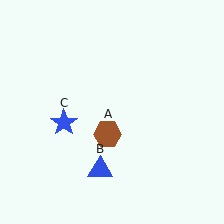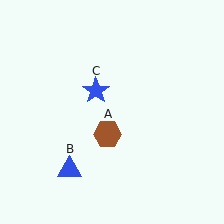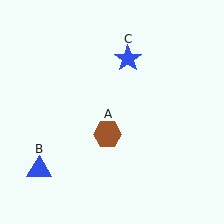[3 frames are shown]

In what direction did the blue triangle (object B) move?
The blue triangle (object B) moved left.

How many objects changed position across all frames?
2 objects changed position: blue triangle (object B), blue star (object C).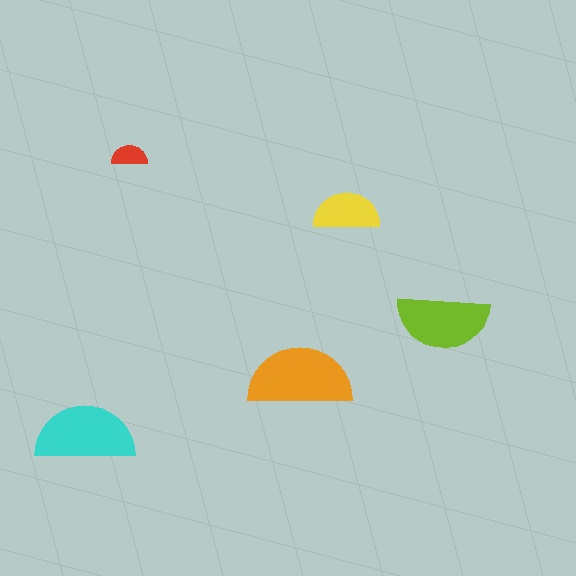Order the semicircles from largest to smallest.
the orange one, the cyan one, the lime one, the yellow one, the red one.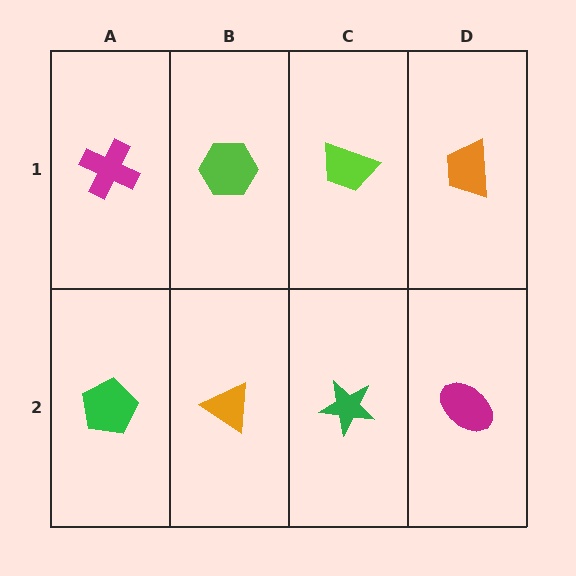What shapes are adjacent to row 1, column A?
A green pentagon (row 2, column A), a lime hexagon (row 1, column B).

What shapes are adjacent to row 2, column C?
A lime trapezoid (row 1, column C), an orange triangle (row 2, column B), a magenta ellipse (row 2, column D).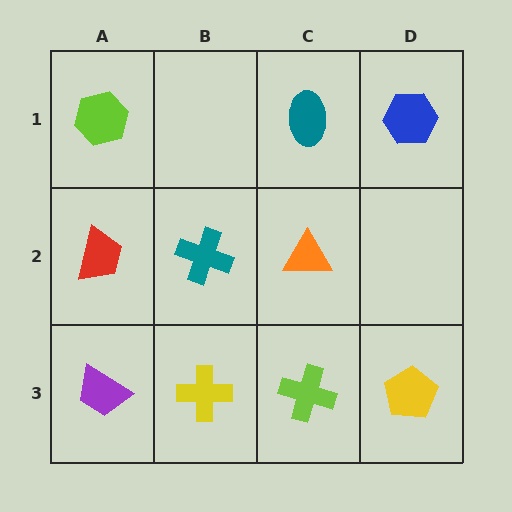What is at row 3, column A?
A purple trapezoid.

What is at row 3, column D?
A yellow pentagon.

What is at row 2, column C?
An orange triangle.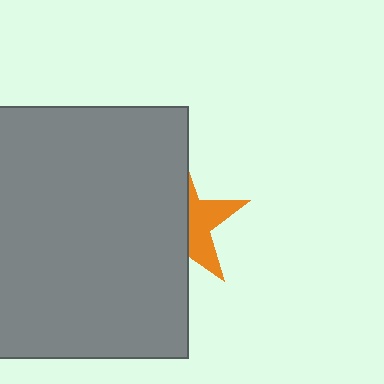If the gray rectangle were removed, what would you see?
You would see the complete orange star.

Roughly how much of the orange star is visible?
A small part of it is visible (roughly 38%).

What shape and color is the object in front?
The object in front is a gray rectangle.